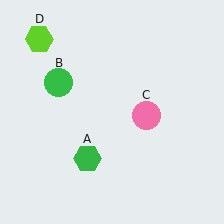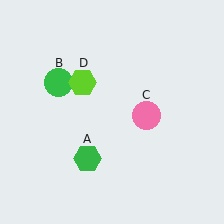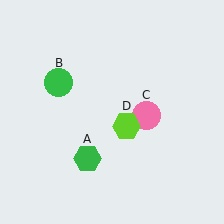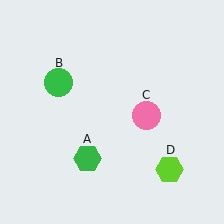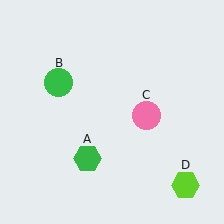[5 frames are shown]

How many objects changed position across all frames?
1 object changed position: lime hexagon (object D).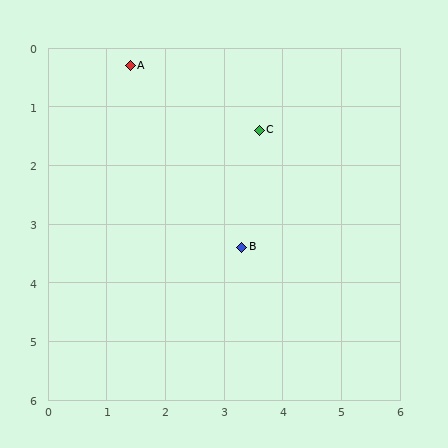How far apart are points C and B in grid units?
Points C and B are about 2.0 grid units apart.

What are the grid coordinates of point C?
Point C is at approximately (3.6, 1.4).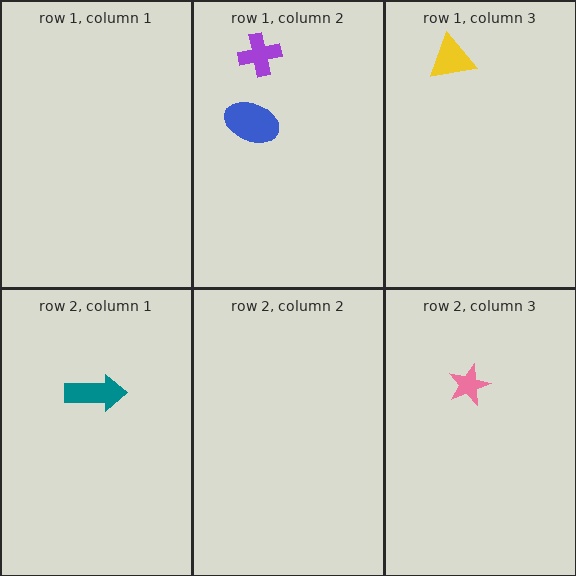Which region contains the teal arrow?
The row 2, column 1 region.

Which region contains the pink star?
The row 2, column 3 region.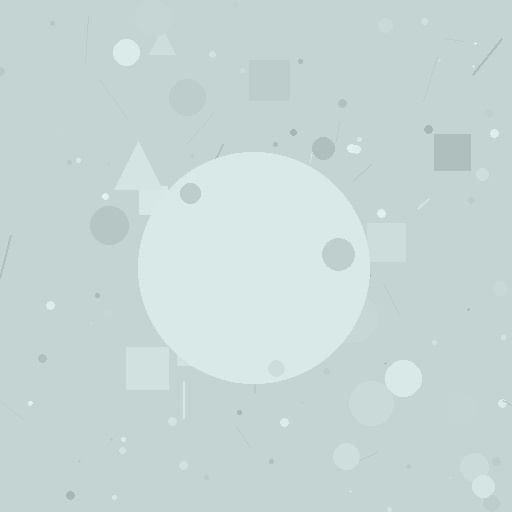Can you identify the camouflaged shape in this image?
The camouflaged shape is a circle.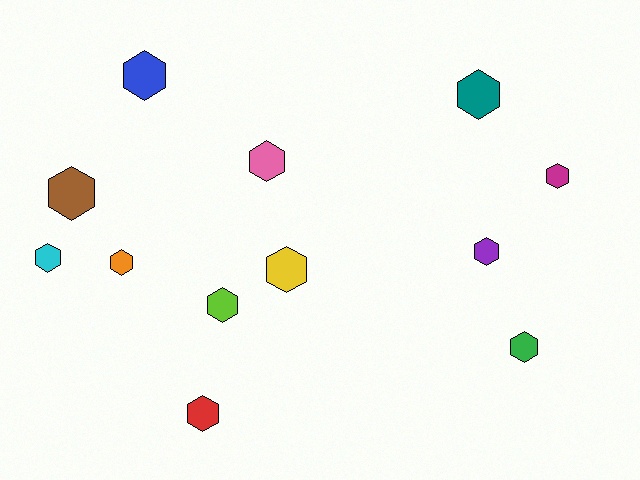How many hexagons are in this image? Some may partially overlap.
There are 12 hexagons.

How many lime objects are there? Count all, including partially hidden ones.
There is 1 lime object.